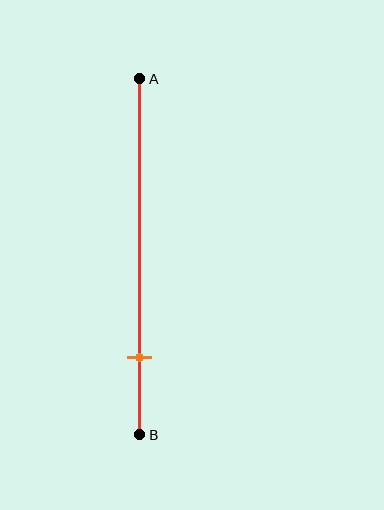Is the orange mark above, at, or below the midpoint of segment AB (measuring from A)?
The orange mark is below the midpoint of segment AB.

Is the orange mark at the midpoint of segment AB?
No, the mark is at about 80% from A, not at the 50% midpoint.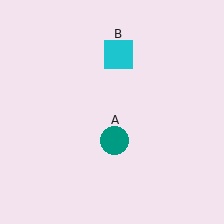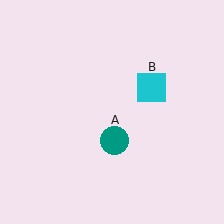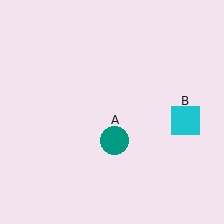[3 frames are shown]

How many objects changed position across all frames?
1 object changed position: cyan square (object B).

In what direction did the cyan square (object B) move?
The cyan square (object B) moved down and to the right.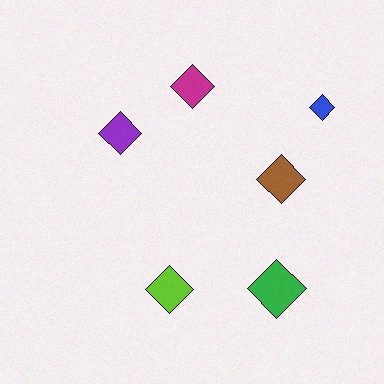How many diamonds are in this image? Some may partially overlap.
There are 6 diamonds.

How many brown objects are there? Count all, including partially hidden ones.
There is 1 brown object.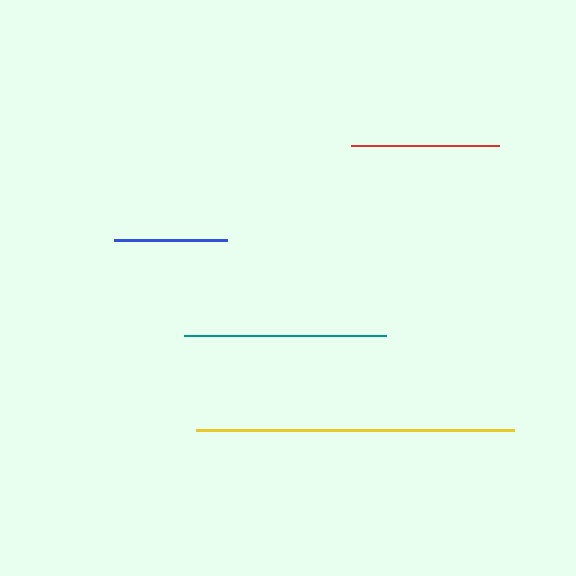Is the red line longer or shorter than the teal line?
The teal line is longer than the red line.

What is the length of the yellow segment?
The yellow segment is approximately 317 pixels long.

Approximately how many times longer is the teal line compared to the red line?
The teal line is approximately 1.4 times the length of the red line.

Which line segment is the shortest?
The blue line is the shortest at approximately 114 pixels.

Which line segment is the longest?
The yellow line is the longest at approximately 317 pixels.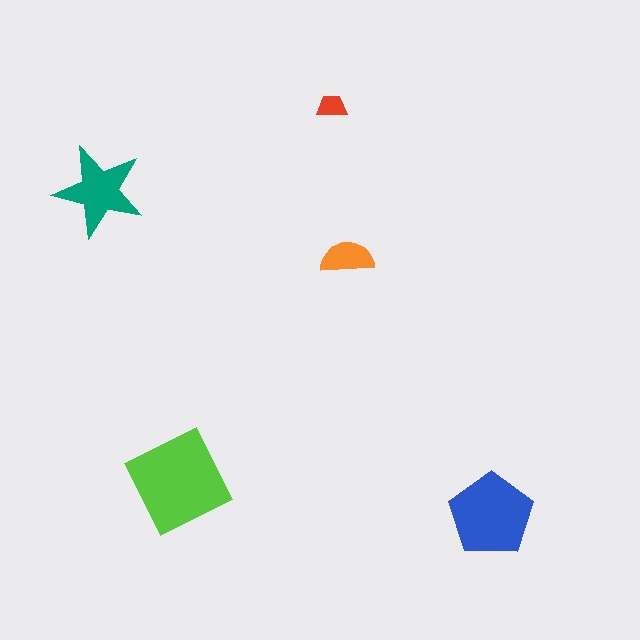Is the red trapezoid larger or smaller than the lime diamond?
Smaller.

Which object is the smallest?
The red trapezoid.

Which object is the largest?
The lime diamond.